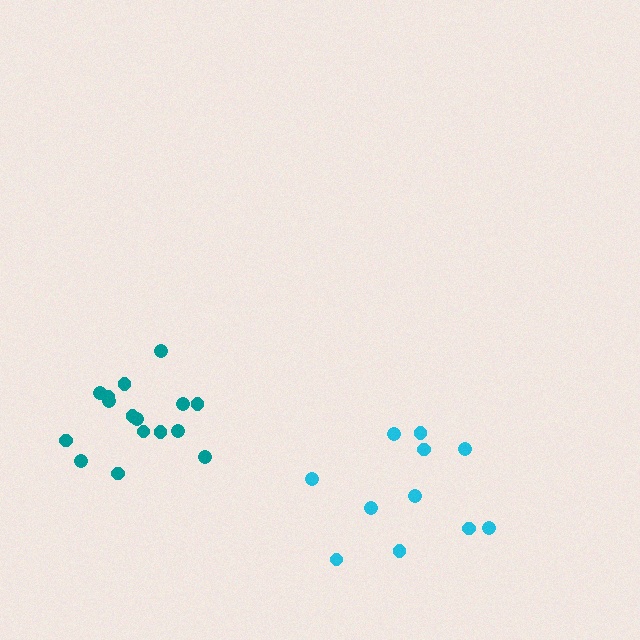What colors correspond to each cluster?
The clusters are colored: teal, cyan.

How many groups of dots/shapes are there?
There are 2 groups.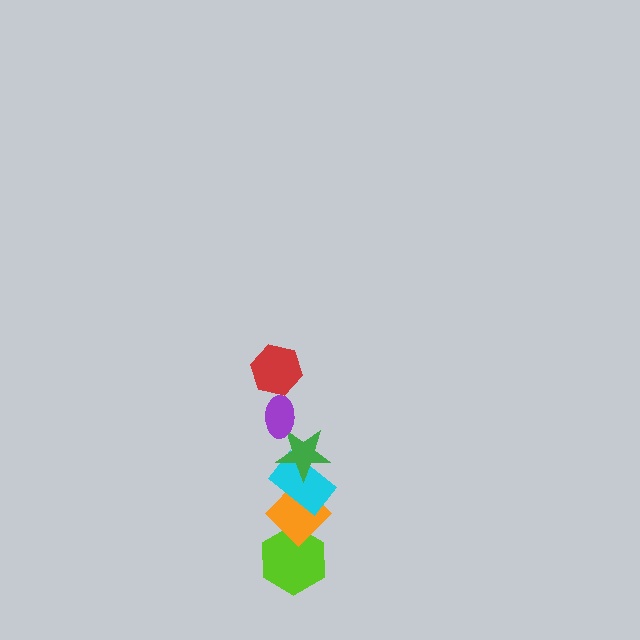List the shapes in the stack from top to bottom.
From top to bottom: the red hexagon, the purple ellipse, the green star, the cyan rectangle, the orange diamond, the lime hexagon.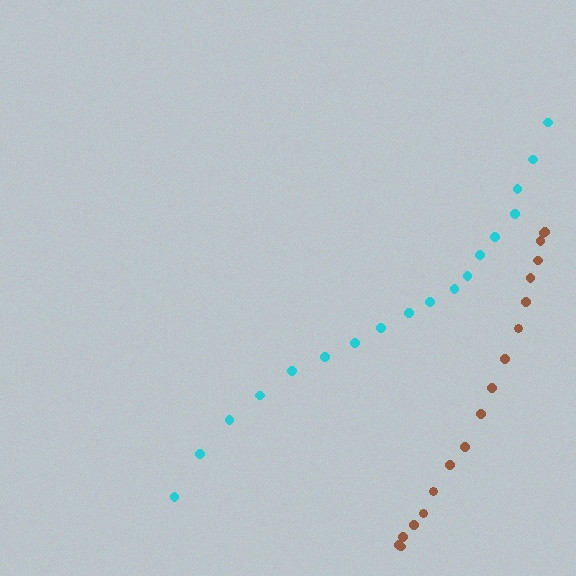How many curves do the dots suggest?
There are 2 distinct paths.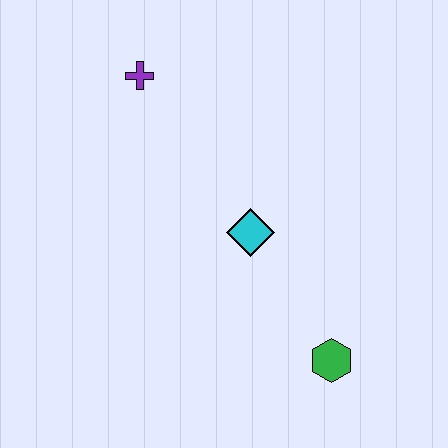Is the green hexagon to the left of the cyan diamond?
No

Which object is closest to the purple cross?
The cyan diamond is closest to the purple cross.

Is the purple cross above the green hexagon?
Yes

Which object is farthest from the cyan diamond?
The purple cross is farthest from the cyan diamond.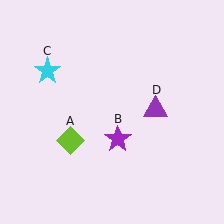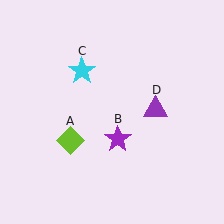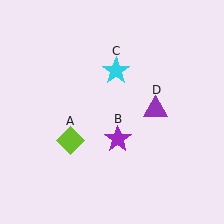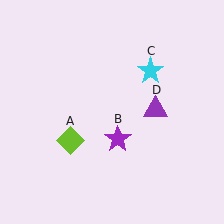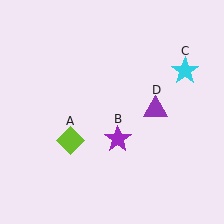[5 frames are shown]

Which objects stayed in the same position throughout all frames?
Lime diamond (object A) and purple star (object B) and purple triangle (object D) remained stationary.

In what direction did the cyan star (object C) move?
The cyan star (object C) moved right.